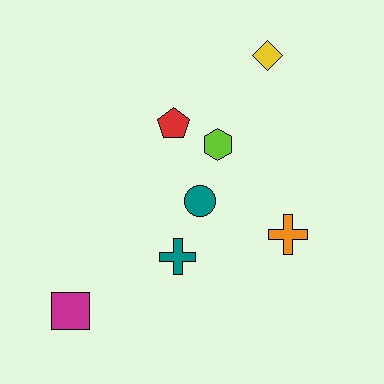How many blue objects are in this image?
There are no blue objects.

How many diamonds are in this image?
There is 1 diamond.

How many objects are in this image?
There are 7 objects.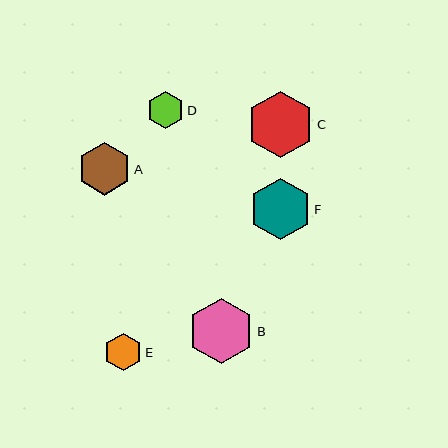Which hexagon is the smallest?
Hexagon D is the smallest with a size of approximately 37 pixels.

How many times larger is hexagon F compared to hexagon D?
Hexagon F is approximately 1.7 times the size of hexagon D.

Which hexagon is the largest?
Hexagon C is the largest with a size of approximately 66 pixels.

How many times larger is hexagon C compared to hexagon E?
Hexagon C is approximately 1.8 times the size of hexagon E.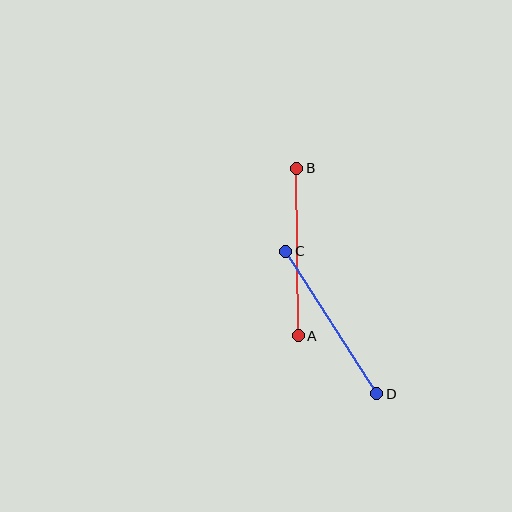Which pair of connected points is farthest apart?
Points C and D are farthest apart.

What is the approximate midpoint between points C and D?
The midpoint is at approximately (331, 323) pixels.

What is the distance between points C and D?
The distance is approximately 169 pixels.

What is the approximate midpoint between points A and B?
The midpoint is at approximately (297, 252) pixels.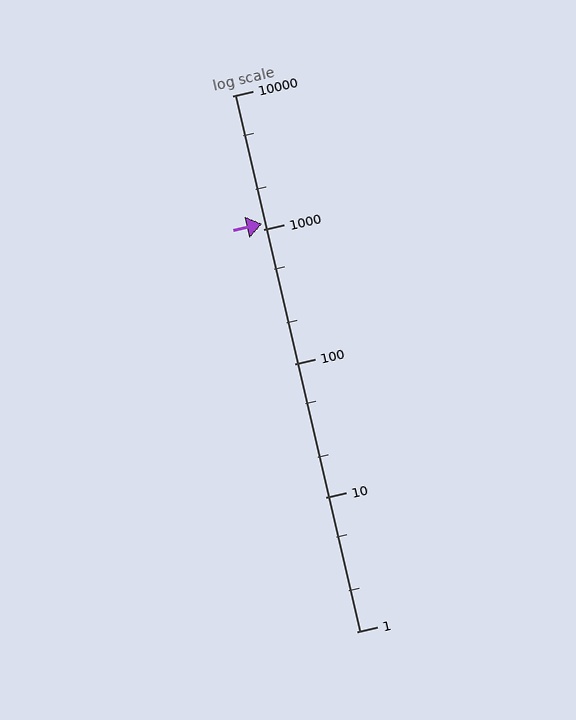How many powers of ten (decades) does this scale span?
The scale spans 4 decades, from 1 to 10000.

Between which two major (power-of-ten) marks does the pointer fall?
The pointer is between 1000 and 10000.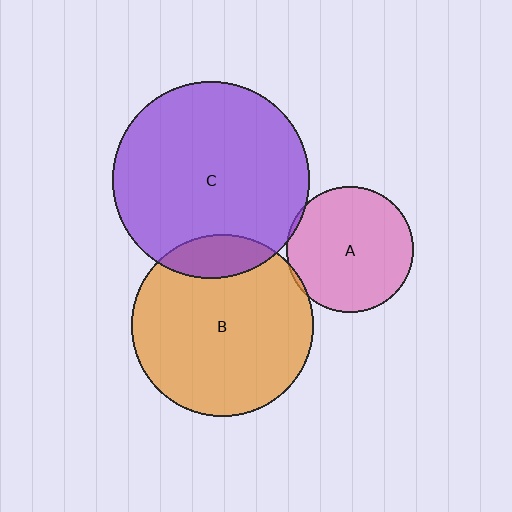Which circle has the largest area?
Circle C (purple).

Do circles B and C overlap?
Yes.